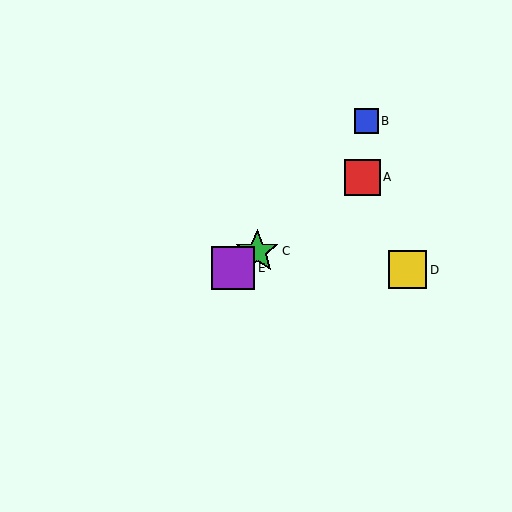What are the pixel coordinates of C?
Object C is at (257, 251).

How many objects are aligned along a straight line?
3 objects (A, C, E) are aligned along a straight line.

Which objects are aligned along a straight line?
Objects A, C, E are aligned along a straight line.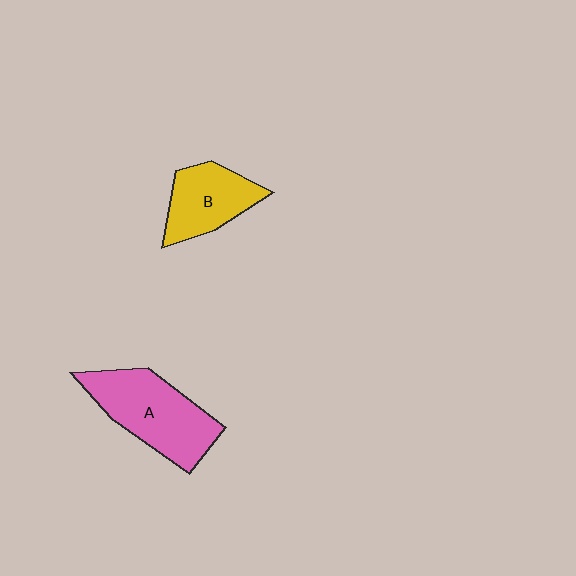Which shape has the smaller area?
Shape B (yellow).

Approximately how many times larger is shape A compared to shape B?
Approximately 1.5 times.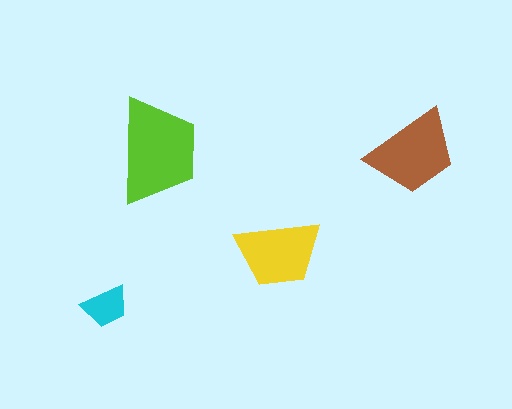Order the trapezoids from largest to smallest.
the lime one, the brown one, the yellow one, the cyan one.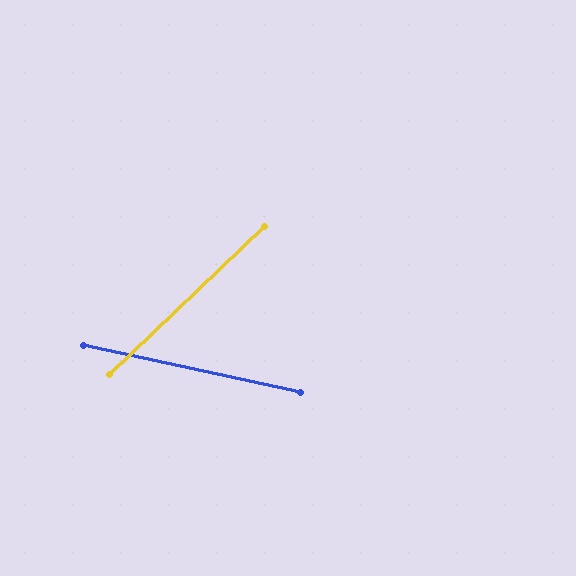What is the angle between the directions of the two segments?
Approximately 56 degrees.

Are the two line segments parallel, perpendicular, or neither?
Neither parallel nor perpendicular — they differ by about 56°.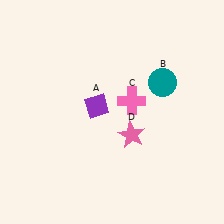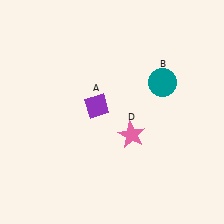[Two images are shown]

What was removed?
The pink cross (C) was removed in Image 2.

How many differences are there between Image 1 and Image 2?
There is 1 difference between the two images.